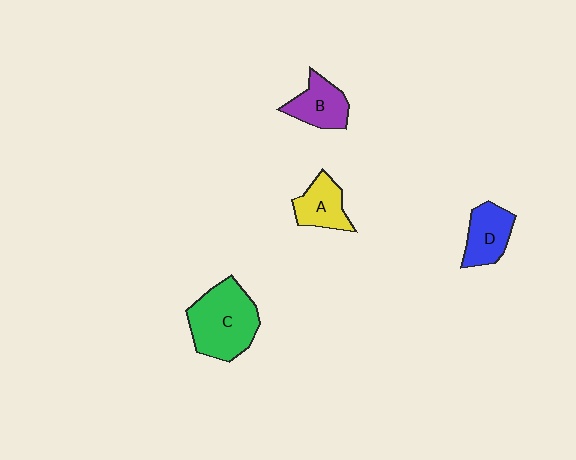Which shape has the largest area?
Shape C (green).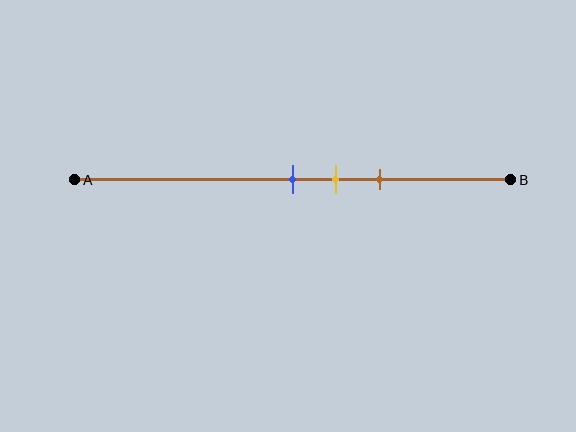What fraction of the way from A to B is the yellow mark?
The yellow mark is approximately 60% (0.6) of the way from A to B.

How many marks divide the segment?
There are 3 marks dividing the segment.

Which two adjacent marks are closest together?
The blue and yellow marks are the closest adjacent pair.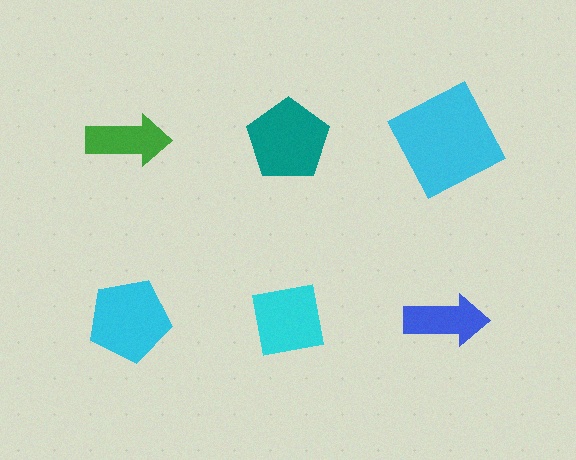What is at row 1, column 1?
A green arrow.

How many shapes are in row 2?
3 shapes.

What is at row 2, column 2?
A cyan square.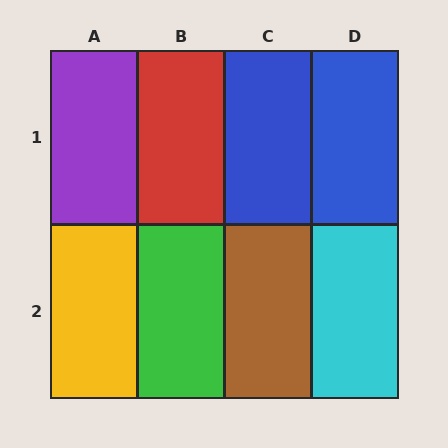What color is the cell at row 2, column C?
Brown.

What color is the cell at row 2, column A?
Yellow.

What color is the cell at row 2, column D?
Cyan.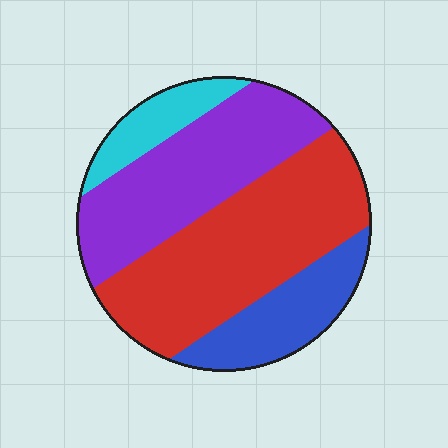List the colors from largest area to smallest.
From largest to smallest: red, purple, blue, cyan.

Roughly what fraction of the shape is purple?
Purple covers about 30% of the shape.